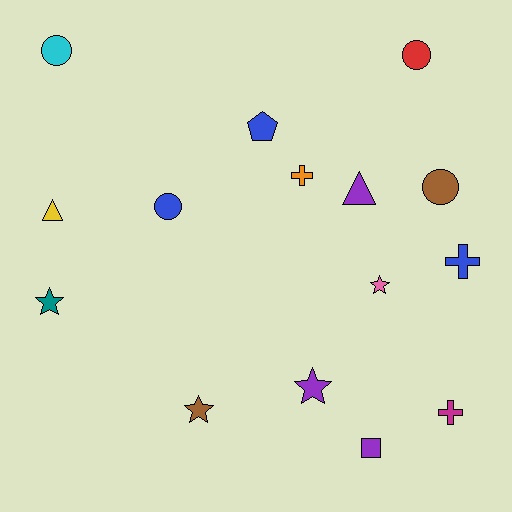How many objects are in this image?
There are 15 objects.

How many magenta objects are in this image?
There is 1 magenta object.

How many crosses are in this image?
There are 3 crosses.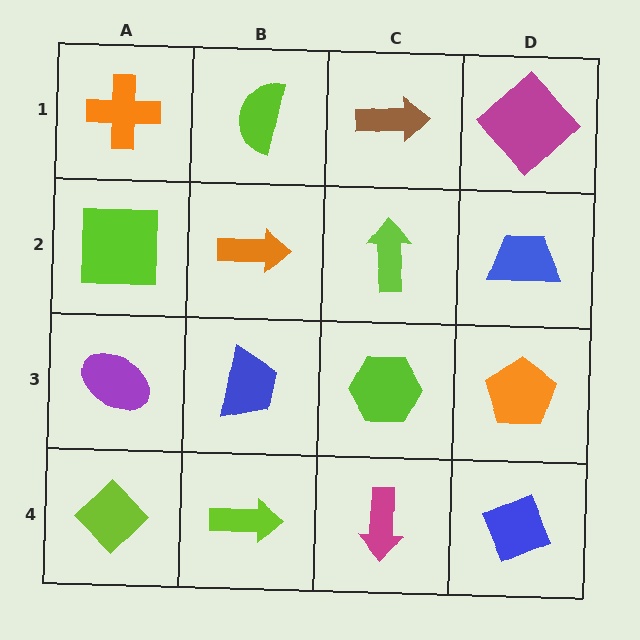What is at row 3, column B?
A blue trapezoid.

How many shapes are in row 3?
4 shapes.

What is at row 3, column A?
A purple ellipse.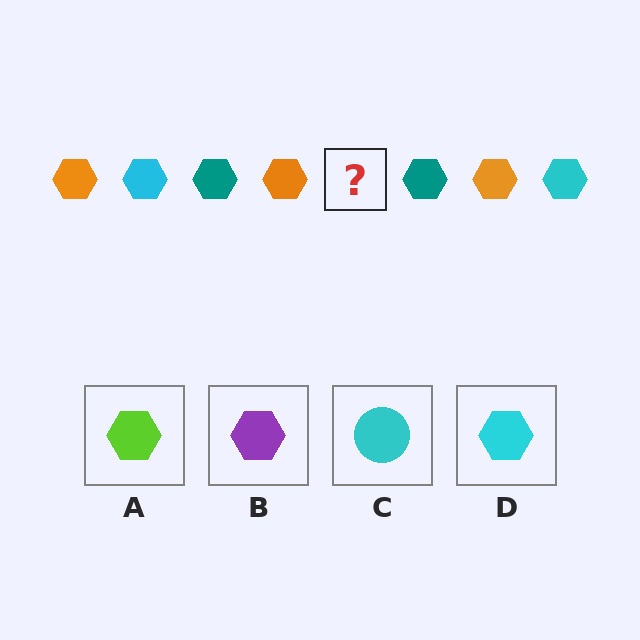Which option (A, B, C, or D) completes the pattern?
D.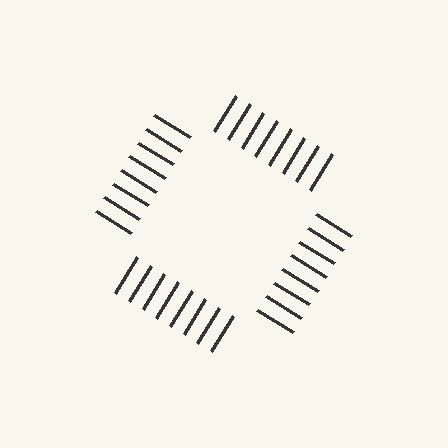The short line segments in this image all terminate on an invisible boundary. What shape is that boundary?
An illusory square — the line segments terminate on its edges but no continuous stroke is drawn.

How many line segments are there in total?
32 — 8 along each of the 4 edges.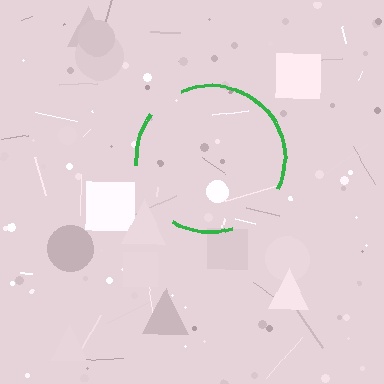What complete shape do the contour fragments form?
The contour fragments form a circle.